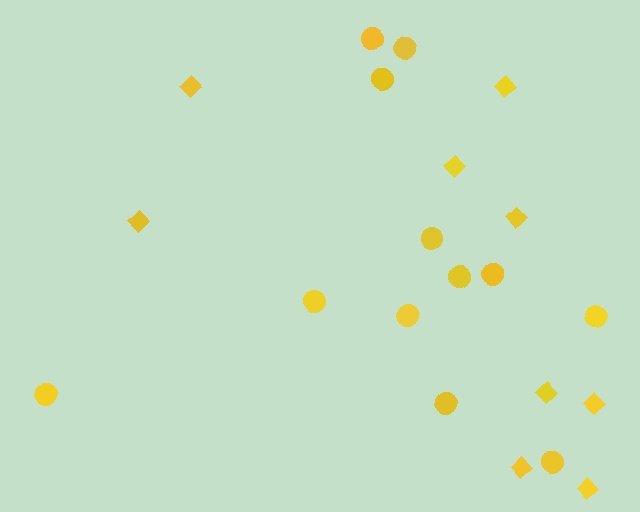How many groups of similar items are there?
There are 2 groups: one group of diamonds (9) and one group of circles (12).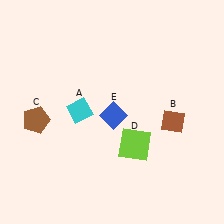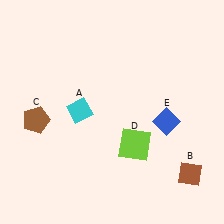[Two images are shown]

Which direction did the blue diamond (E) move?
The blue diamond (E) moved right.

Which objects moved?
The objects that moved are: the brown diamond (B), the blue diamond (E).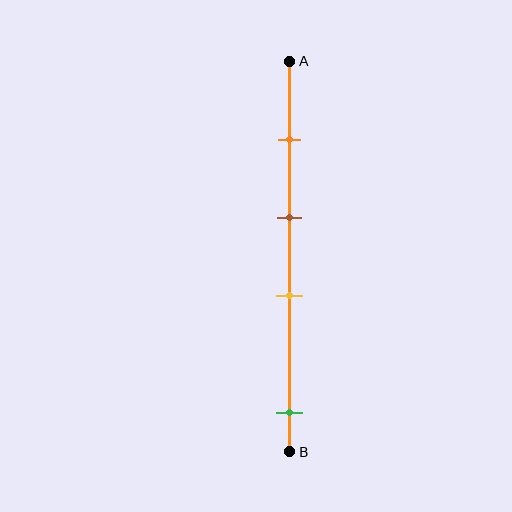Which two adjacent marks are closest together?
The brown and yellow marks are the closest adjacent pair.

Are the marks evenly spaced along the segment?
No, the marks are not evenly spaced.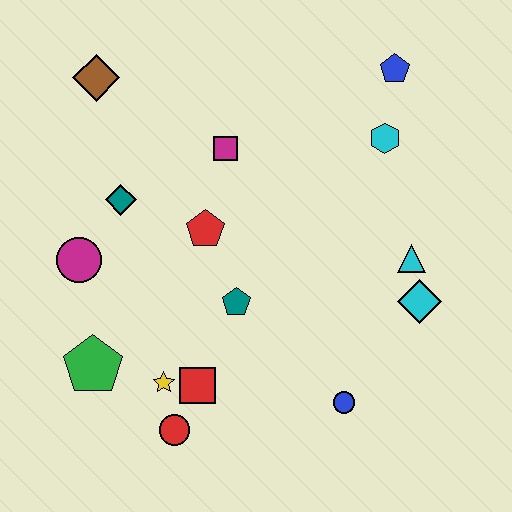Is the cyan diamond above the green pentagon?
Yes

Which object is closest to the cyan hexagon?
The blue pentagon is closest to the cyan hexagon.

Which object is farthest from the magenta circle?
The blue pentagon is farthest from the magenta circle.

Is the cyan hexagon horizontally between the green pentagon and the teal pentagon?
No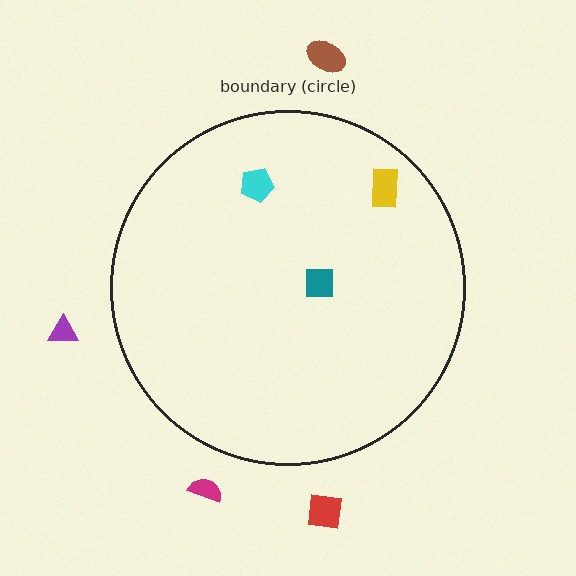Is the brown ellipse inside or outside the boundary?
Outside.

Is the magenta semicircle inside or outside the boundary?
Outside.